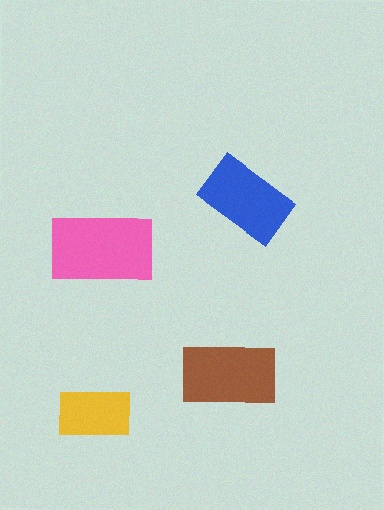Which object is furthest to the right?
The blue rectangle is rightmost.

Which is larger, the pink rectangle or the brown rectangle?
The pink one.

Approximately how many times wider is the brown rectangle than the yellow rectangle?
About 1.5 times wider.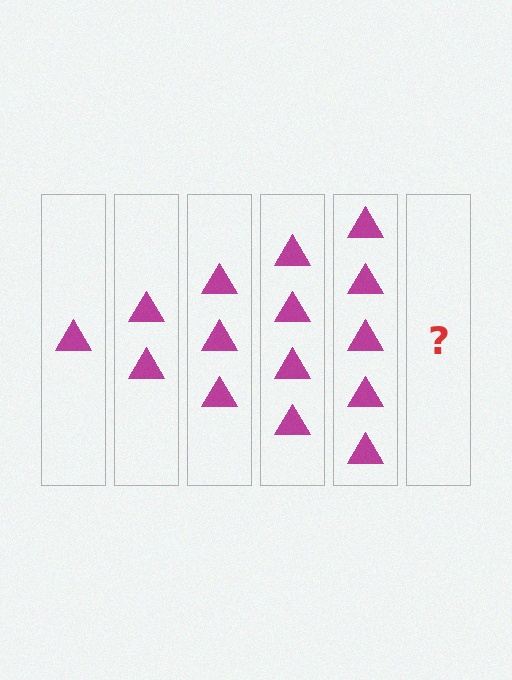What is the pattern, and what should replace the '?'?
The pattern is that each step adds one more triangle. The '?' should be 6 triangles.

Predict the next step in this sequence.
The next step is 6 triangles.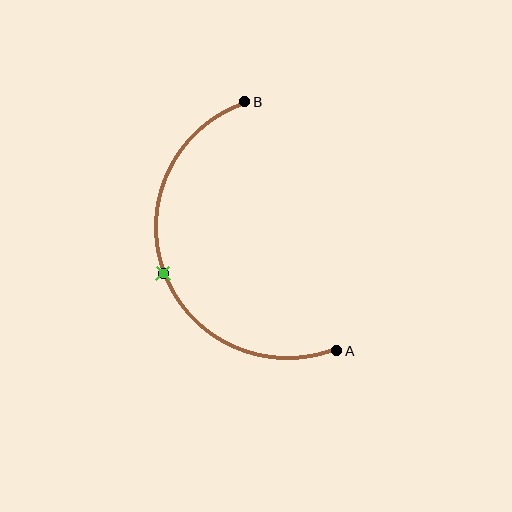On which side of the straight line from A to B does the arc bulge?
The arc bulges to the left of the straight line connecting A and B.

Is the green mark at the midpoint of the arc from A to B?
Yes. The green mark lies on the arc at equal arc-length from both A and B — it is the arc midpoint.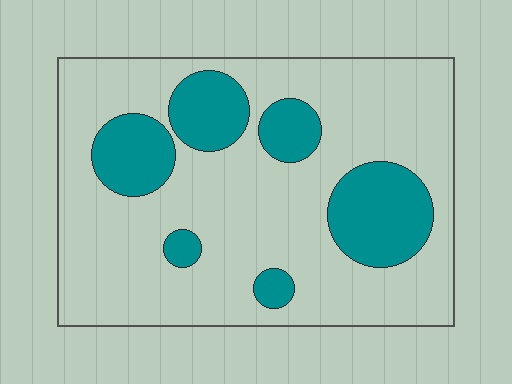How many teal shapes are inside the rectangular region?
6.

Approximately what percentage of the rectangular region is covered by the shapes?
Approximately 25%.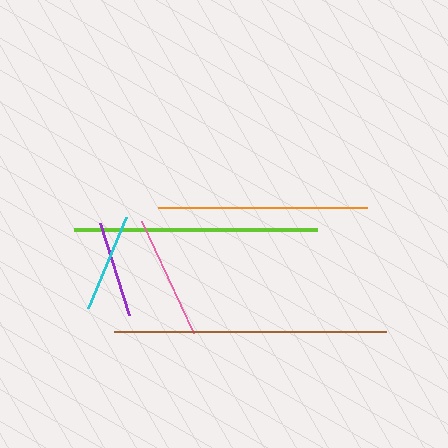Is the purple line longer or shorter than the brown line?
The brown line is longer than the purple line.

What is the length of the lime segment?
The lime segment is approximately 242 pixels long.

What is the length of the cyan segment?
The cyan segment is approximately 98 pixels long.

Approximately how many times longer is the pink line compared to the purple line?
The pink line is approximately 1.3 times the length of the purple line.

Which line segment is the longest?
The brown line is the longest at approximately 273 pixels.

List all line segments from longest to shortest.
From longest to shortest: brown, lime, orange, pink, cyan, purple.